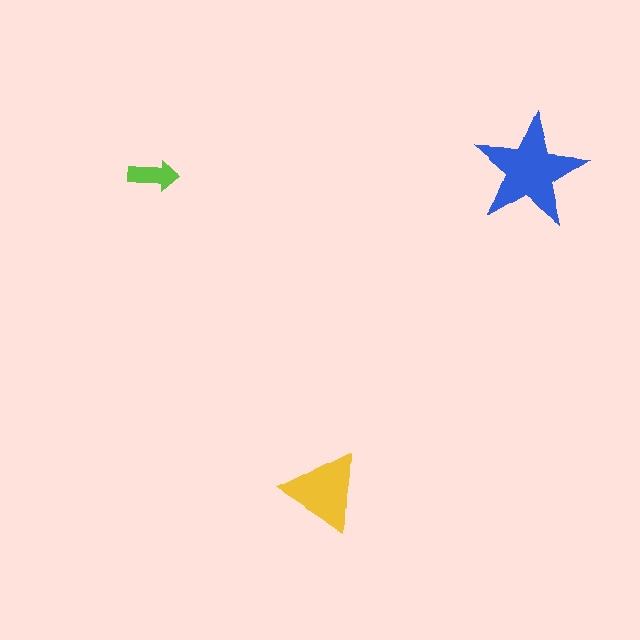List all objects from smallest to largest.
The lime arrow, the yellow triangle, the blue star.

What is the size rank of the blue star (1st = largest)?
1st.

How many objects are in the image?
There are 3 objects in the image.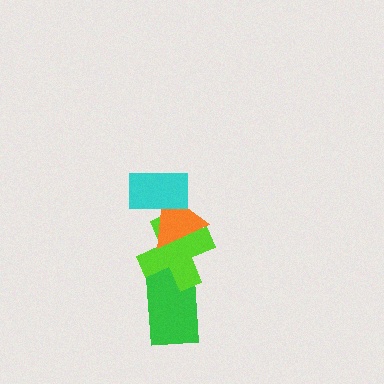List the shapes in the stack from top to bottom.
From top to bottom: the cyan rectangle, the orange triangle, the lime cross, the green rectangle.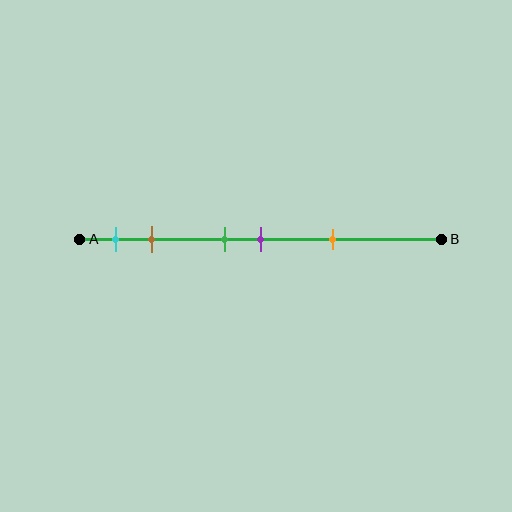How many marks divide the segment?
There are 5 marks dividing the segment.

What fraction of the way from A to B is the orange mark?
The orange mark is approximately 70% (0.7) of the way from A to B.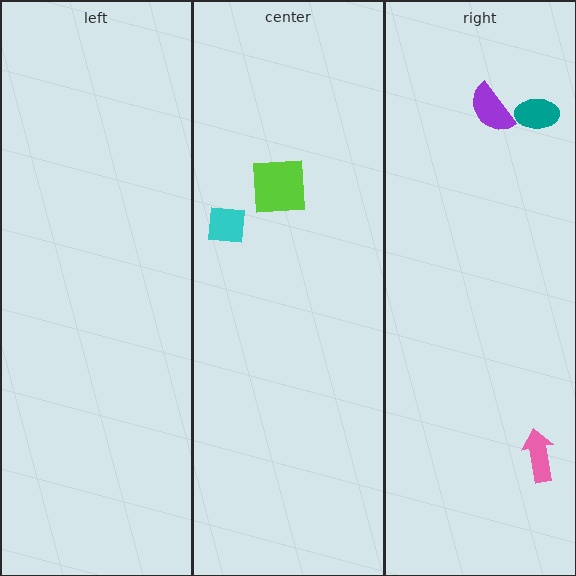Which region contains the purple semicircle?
The right region.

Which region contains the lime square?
The center region.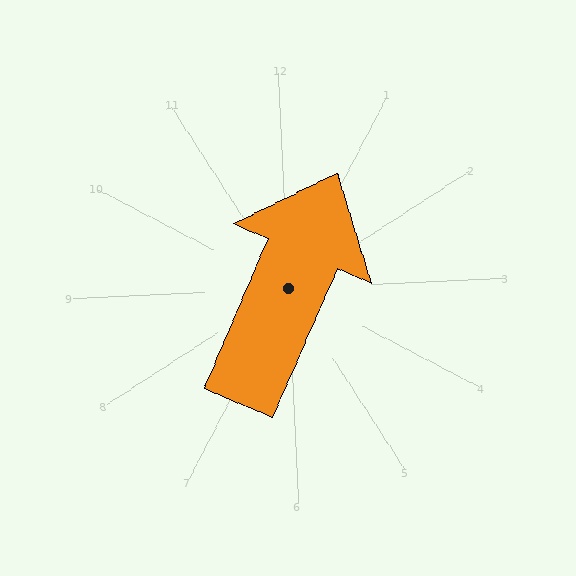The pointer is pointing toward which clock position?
Roughly 1 o'clock.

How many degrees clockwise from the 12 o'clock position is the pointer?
Approximately 26 degrees.